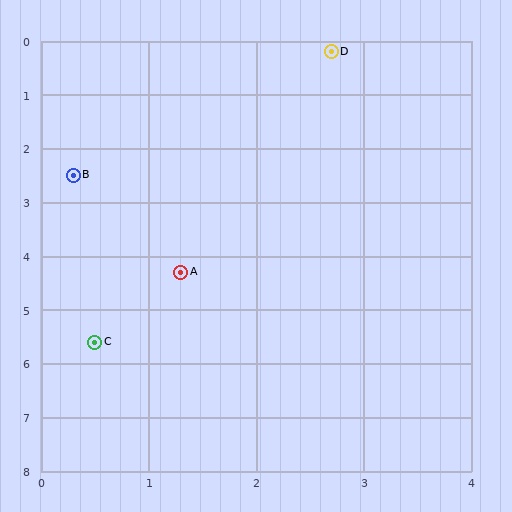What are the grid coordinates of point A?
Point A is at approximately (1.3, 4.3).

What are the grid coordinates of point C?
Point C is at approximately (0.5, 5.6).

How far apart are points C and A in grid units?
Points C and A are about 1.5 grid units apart.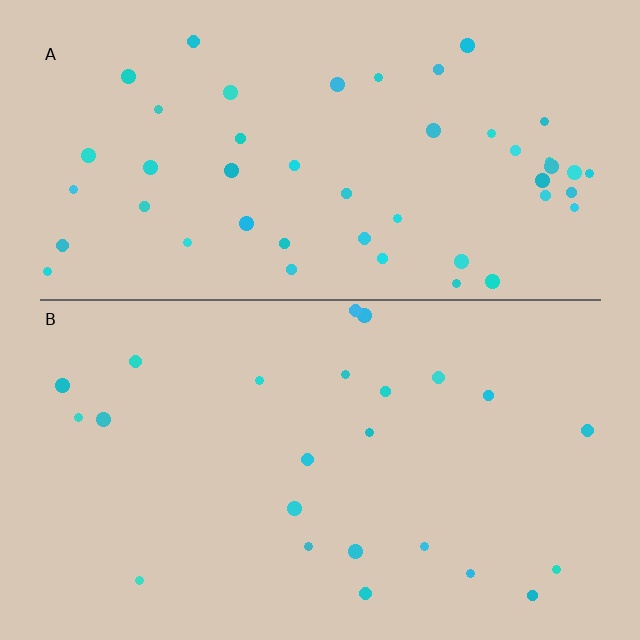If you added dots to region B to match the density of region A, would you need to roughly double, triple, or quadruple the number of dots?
Approximately double.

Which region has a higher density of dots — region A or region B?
A (the top).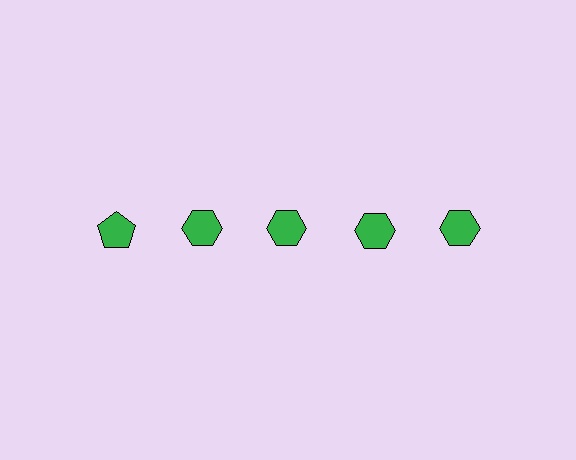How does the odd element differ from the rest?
It has a different shape: pentagon instead of hexagon.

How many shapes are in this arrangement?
There are 5 shapes arranged in a grid pattern.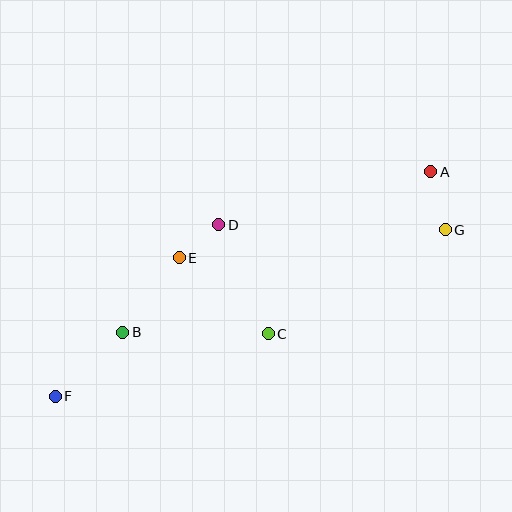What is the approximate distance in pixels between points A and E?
The distance between A and E is approximately 266 pixels.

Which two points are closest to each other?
Points D and E are closest to each other.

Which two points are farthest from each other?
Points A and F are farthest from each other.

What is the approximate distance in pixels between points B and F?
The distance between B and F is approximately 93 pixels.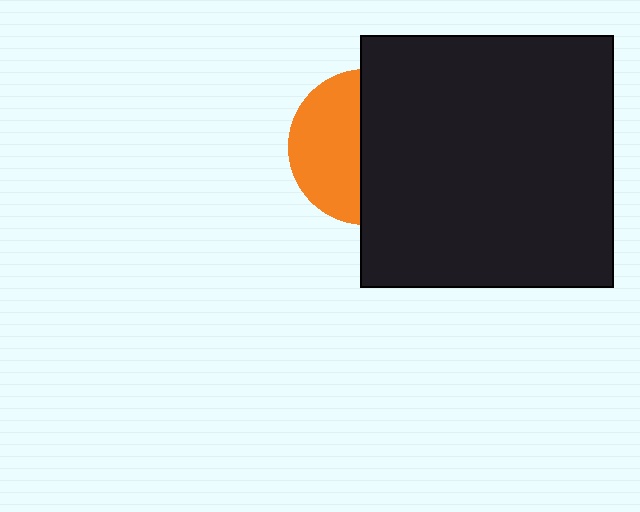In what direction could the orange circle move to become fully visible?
The orange circle could move left. That would shift it out from behind the black rectangle entirely.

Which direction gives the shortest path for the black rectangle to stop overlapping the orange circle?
Moving right gives the shortest separation.